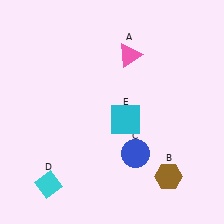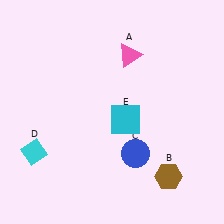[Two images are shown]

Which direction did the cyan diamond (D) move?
The cyan diamond (D) moved up.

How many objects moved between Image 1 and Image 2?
1 object moved between the two images.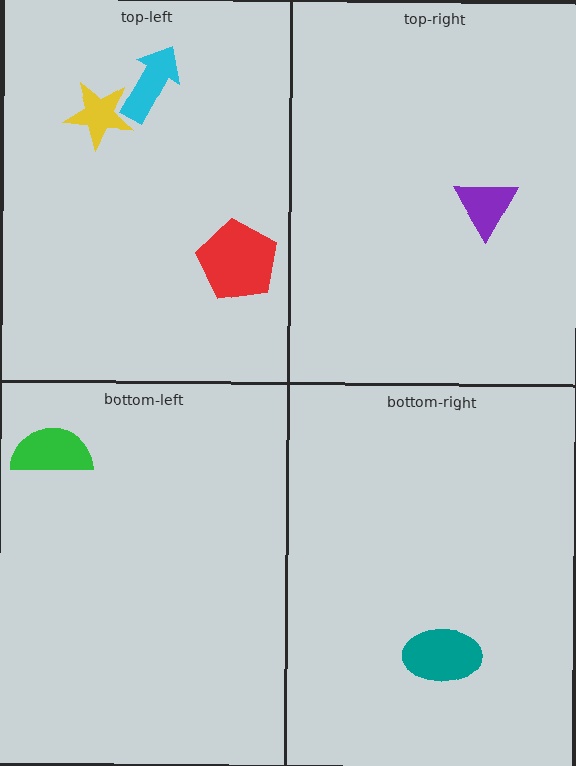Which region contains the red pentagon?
The top-left region.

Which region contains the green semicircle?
The bottom-left region.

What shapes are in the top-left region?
The yellow star, the cyan arrow, the red pentagon.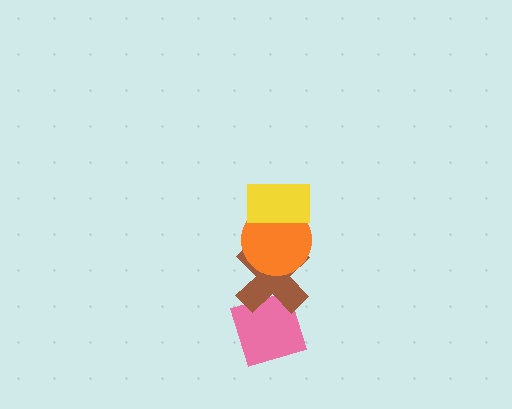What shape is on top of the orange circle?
The yellow rectangle is on top of the orange circle.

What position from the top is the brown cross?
The brown cross is 3rd from the top.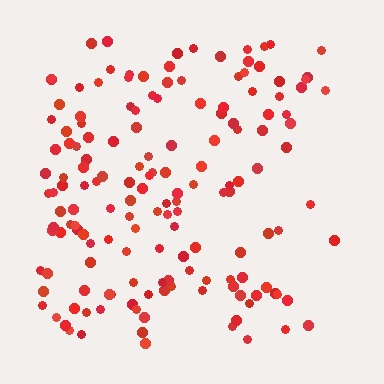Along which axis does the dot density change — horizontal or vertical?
Horizontal.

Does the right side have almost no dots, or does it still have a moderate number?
Still a moderate number, just noticeably fewer than the left.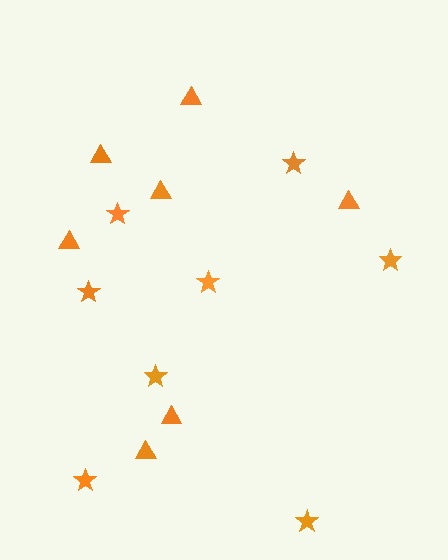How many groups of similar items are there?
There are 2 groups: one group of stars (8) and one group of triangles (7).